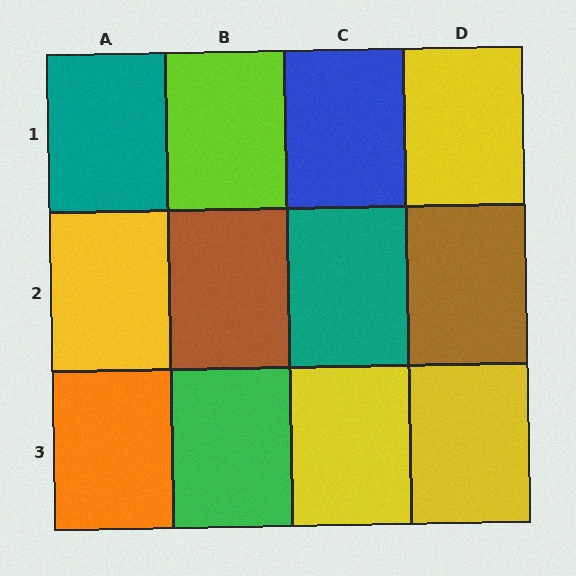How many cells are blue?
1 cell is blue.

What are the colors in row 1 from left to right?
Teal, lime, blue, yellow.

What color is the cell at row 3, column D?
Yellow.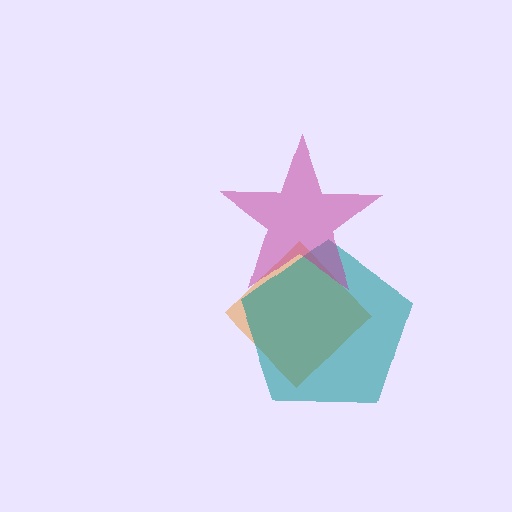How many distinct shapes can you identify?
There are 3 distinct shapes: an orange diamond, a teal pentagon, a magenta star.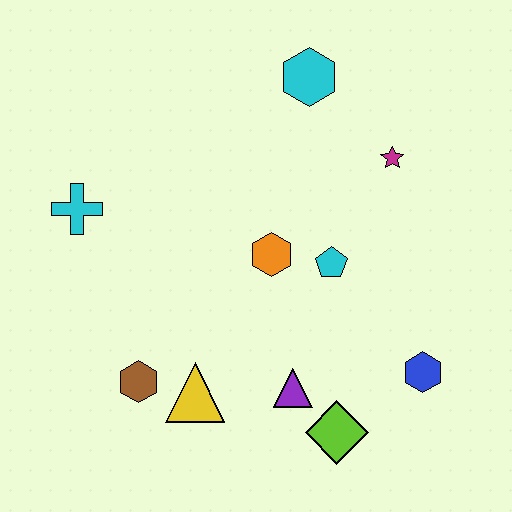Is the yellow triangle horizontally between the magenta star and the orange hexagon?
No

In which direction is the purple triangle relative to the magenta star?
The purple triangle is below the magenta star.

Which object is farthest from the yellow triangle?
The cyan hexagon is farthest from the yellow triangle.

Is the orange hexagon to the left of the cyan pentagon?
Yes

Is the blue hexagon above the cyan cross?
No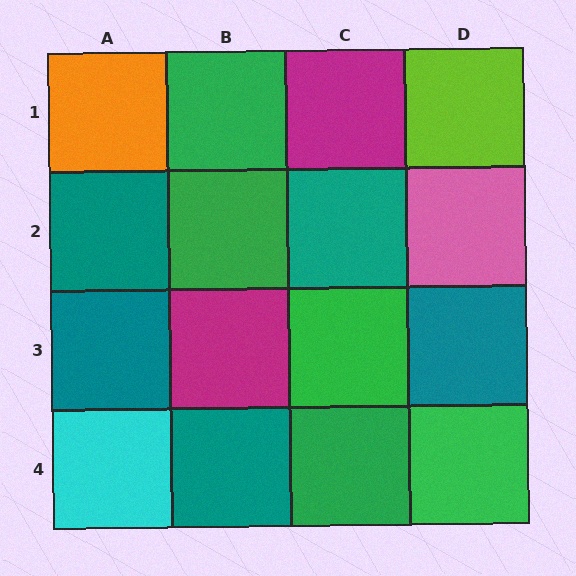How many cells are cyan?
1 cell is cyan.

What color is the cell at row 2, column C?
Teal.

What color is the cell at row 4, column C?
Green.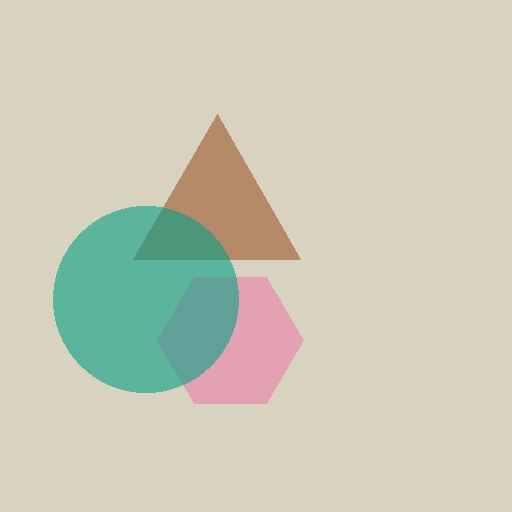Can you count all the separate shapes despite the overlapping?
Yes, there are 3 separate shapes.